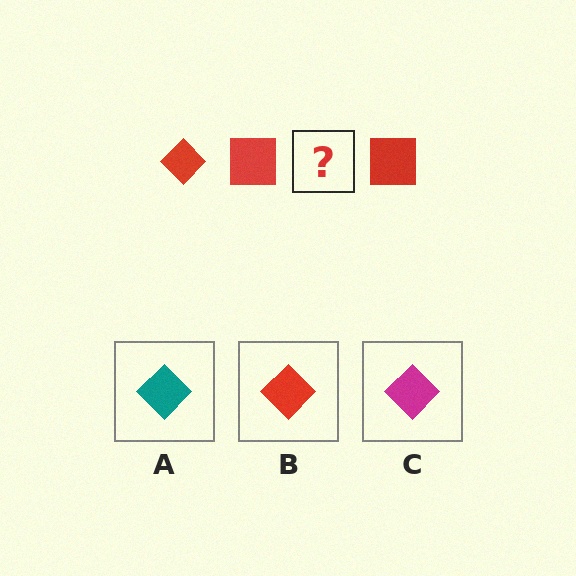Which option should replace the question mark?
Option B.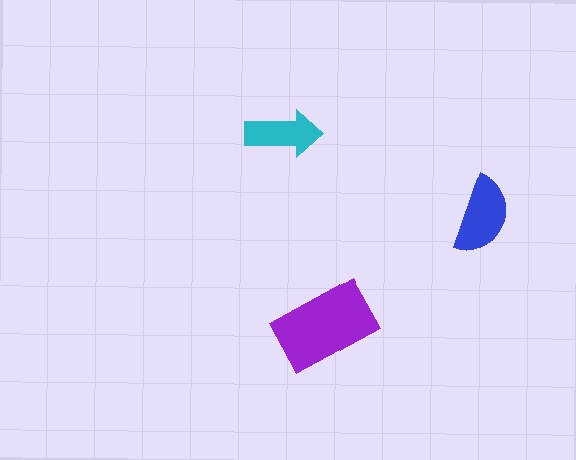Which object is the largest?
The purple rectangle.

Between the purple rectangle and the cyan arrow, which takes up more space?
The purple rectangle.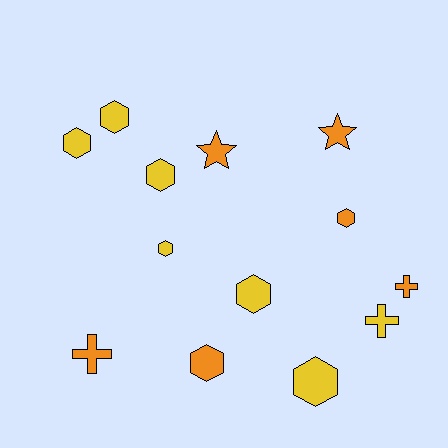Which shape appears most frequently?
Hexagon, with 8 objects.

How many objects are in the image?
There are 13 objects.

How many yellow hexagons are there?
There are 6 yellow hexagons.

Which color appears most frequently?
Yellow, with 7 objects.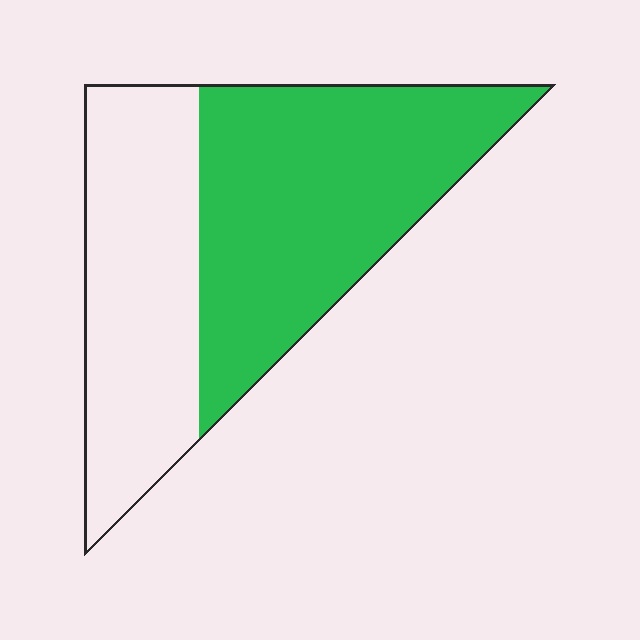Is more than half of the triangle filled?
Yes.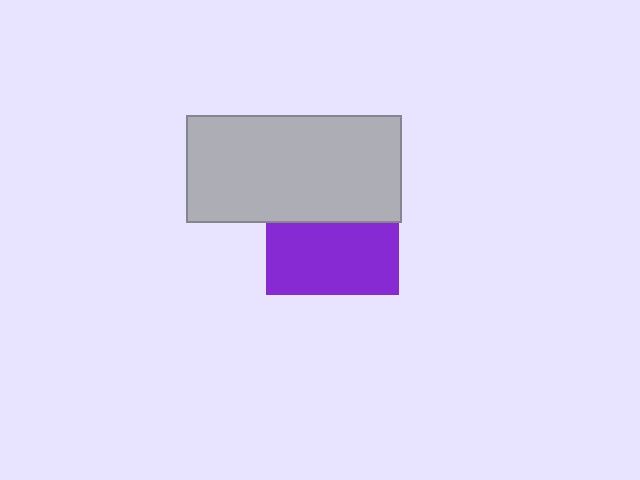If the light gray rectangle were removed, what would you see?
You would see the complete purple square.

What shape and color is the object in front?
The object in front is a light gray rectangle.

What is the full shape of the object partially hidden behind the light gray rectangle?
The partially hidden object is a purple square.